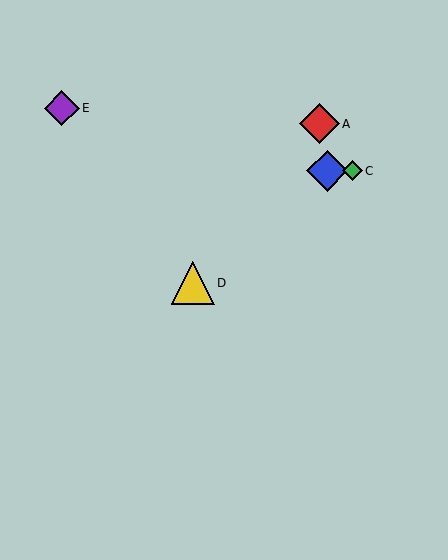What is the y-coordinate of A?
Object A is at y≈124.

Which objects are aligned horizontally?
Objects B, C are aligned horizontally.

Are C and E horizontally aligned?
No, C is at y≈171 and E is at y≈108.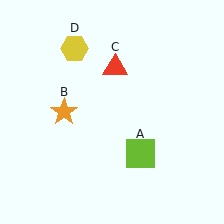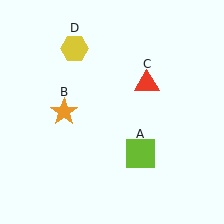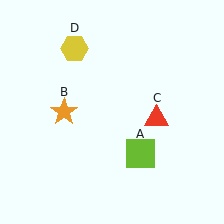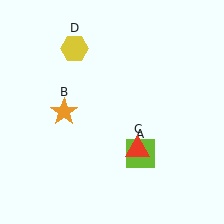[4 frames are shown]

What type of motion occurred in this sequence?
The red triangle (object C) rotated clockwise around the center of the scene.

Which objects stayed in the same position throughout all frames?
Lime square (object A) and orange star (object B) and yellow hexagon (object D) remained stationary.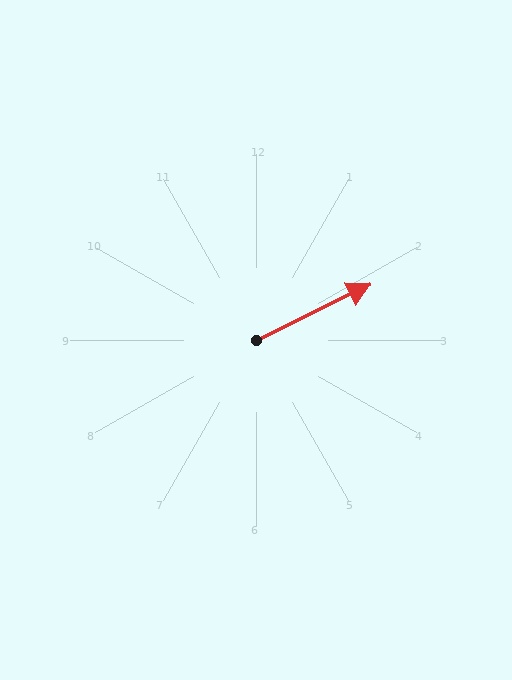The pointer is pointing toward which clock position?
Roughly 2 o'clock.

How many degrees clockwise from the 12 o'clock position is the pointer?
Approximately 64 degrees.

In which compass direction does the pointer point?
Northeast.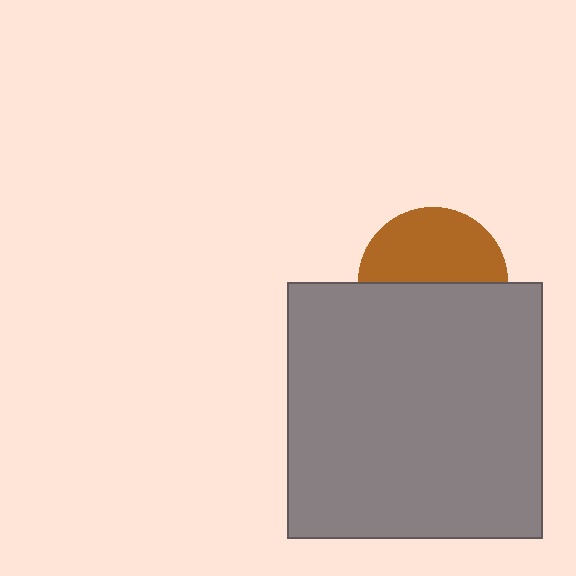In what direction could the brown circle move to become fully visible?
The brown circle could move up. That would shift it out from behind the gray square entirely.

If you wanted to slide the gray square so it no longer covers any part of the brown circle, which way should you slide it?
Slide it down — that is the most direct way to separate the two shapes.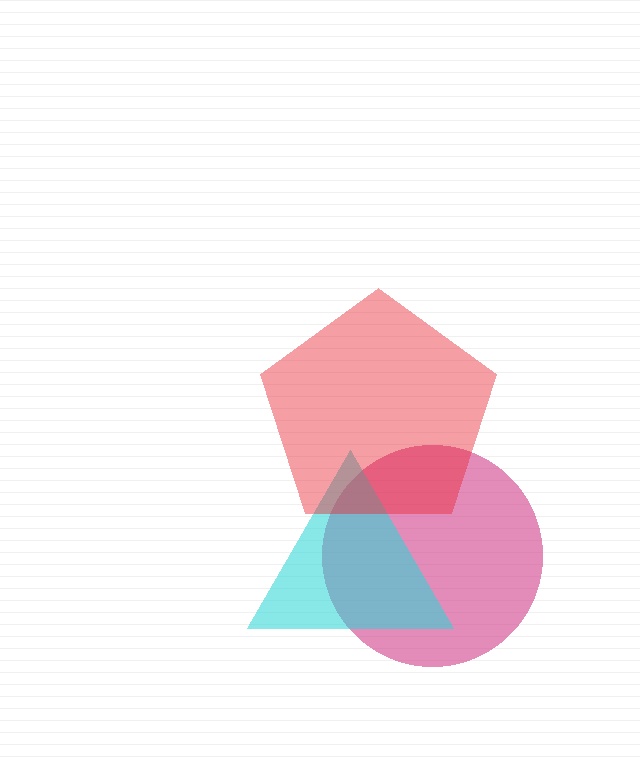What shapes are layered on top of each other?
The layered shapes are: a magenta circle, a cyan triangle, a red pentagon.